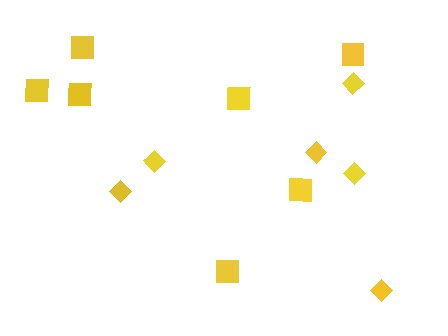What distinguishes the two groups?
There are 2 groups: one group of squares (7) and one group of diamonds (6).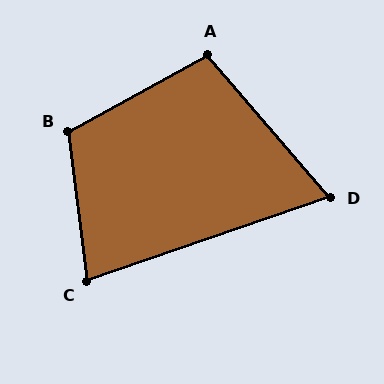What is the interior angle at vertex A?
Approximately 102 degrees (obtuse).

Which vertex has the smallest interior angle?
D, at approximately 68 degrees.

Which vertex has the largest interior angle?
B, at approximately 112 degrees.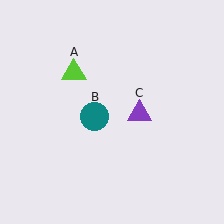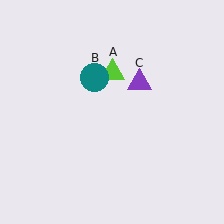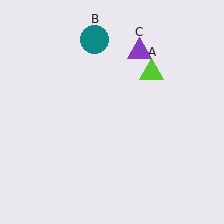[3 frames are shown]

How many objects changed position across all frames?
3 objects changed position: lime triangle (object A), teal circle (object B), purple triangle (object C).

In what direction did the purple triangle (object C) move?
The purple triangle (object C) moved up.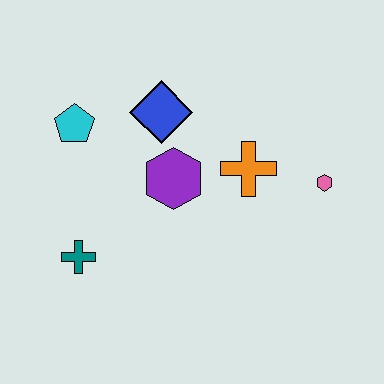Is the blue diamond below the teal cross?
No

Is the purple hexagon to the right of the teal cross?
Yes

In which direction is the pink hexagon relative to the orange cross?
The pink hexagon is to the right of the orange cross.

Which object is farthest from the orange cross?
The teal cross is farthest from the orange cross.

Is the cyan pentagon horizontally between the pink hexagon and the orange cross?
No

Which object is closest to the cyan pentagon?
The blue diamond is closest to the cyan pentagon.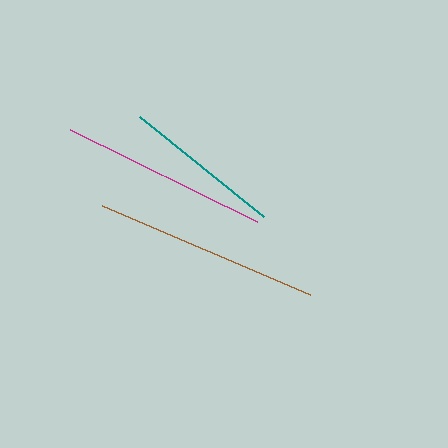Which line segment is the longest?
The brown line is the longest at approximately 226 pixels.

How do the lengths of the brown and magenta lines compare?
The brown and magenta lines are approximately the same length.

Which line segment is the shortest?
The teal line is the shortest at approximately 160 pixels.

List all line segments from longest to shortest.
From longest to shortest: brown, magenta, teal.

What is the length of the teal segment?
The teal segment is approximately 160 pixels long.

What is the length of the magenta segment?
The magenta segment is approximately 208 pixels long.